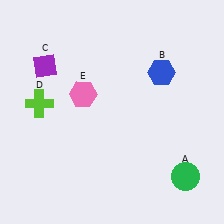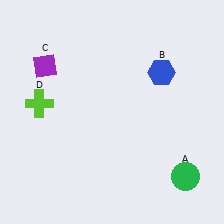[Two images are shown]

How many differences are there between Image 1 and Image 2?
There is 1 difference between the two images.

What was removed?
The pink hexagon (E) was removed in Image 2.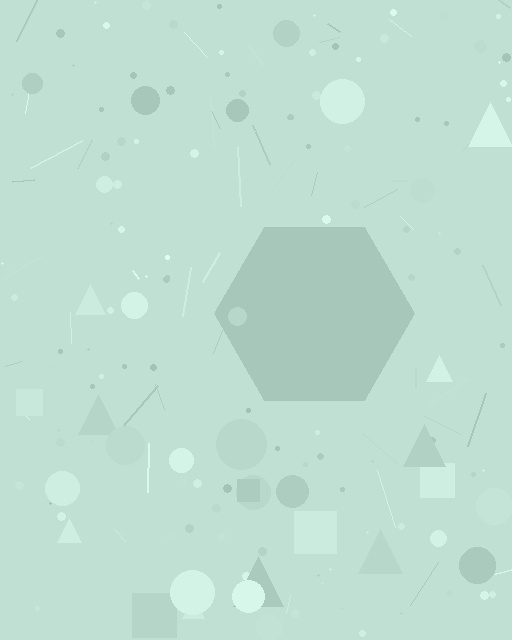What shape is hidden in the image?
A hexagon is hidden in the image.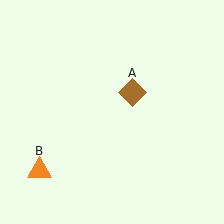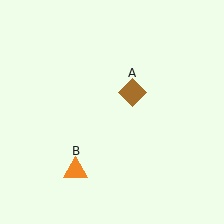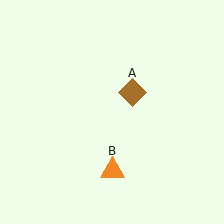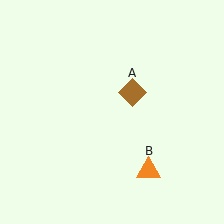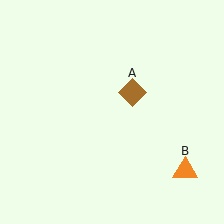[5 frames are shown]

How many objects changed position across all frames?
1 object changed position: orange triangle (object B).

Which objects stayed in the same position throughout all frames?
Brown diamond (object A) remained stationary.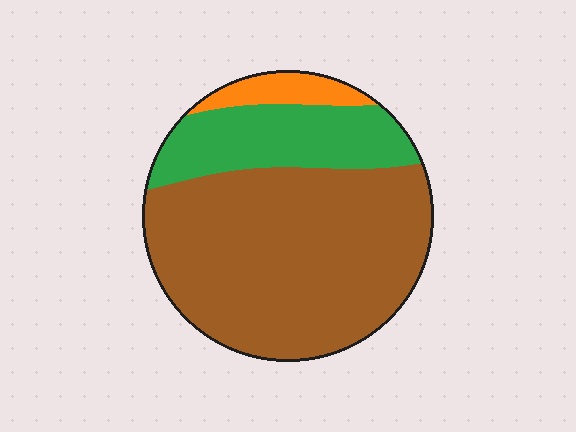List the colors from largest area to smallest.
From largest to smallest: brown, green, orange.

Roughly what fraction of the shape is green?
Green takes up about one quarter (1/4) of the shape.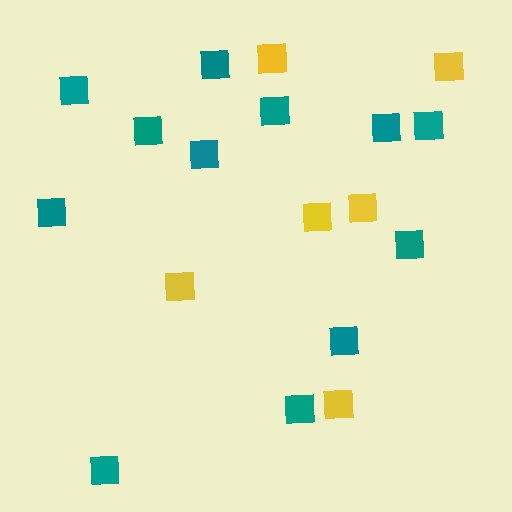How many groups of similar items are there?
There are 2 groups: one group of yellow squares (6) and one group of teal squares (12).